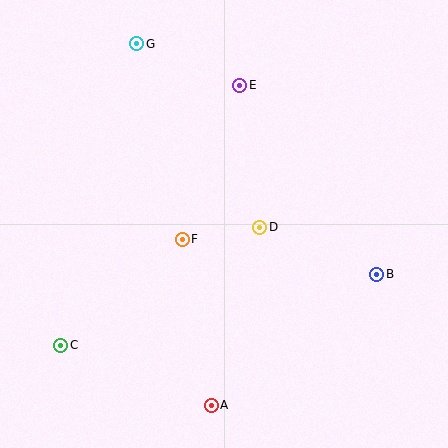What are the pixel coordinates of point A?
Point A is at (211, 405).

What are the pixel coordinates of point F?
Point F is at (182, 239).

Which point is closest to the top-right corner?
Point E is closest to the top-right corner.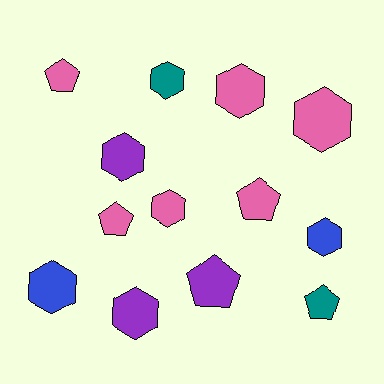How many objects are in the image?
There are 13 objects.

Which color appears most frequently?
Pink, with 6 objects.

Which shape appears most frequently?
Hexagon, with 8 objects.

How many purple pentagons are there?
There is 1 purple pentagon.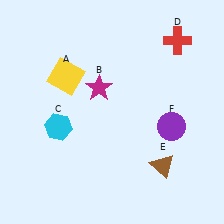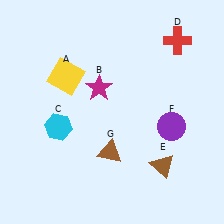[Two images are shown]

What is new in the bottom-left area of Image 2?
A brown triangle (G) was added in the bottom-left area of Image 2.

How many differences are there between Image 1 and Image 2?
There is 1 difference between the two images.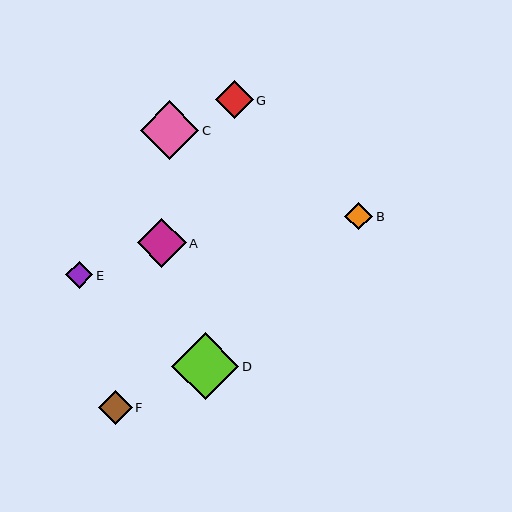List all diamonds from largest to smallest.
From largest to smallest: D, C, A, G, F, B, E.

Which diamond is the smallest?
Diamond E is the smallest with a size of approximately 27 pixels.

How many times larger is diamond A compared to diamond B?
Diamond A is approximately 1.8 times the size of diamond B.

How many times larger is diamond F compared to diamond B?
Diamond F is approximately 1.2 times the size of diamond B.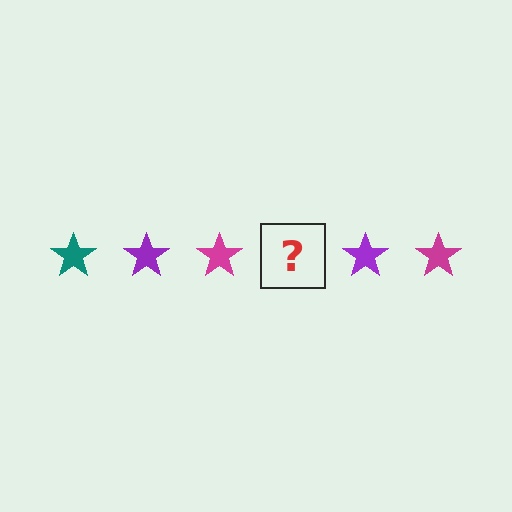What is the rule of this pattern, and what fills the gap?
The rule is that the pattern cycles through teal, purple, magenta stars. The gap should be filled with a teal star.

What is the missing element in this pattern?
The missing element is a teal star.